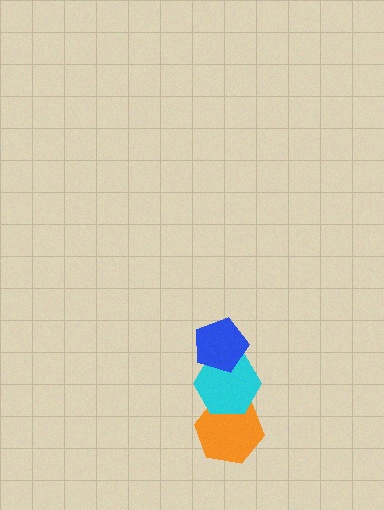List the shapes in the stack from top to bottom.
From top to bottom: the blue pentagon, the cyan hexagon, the orange hexagon.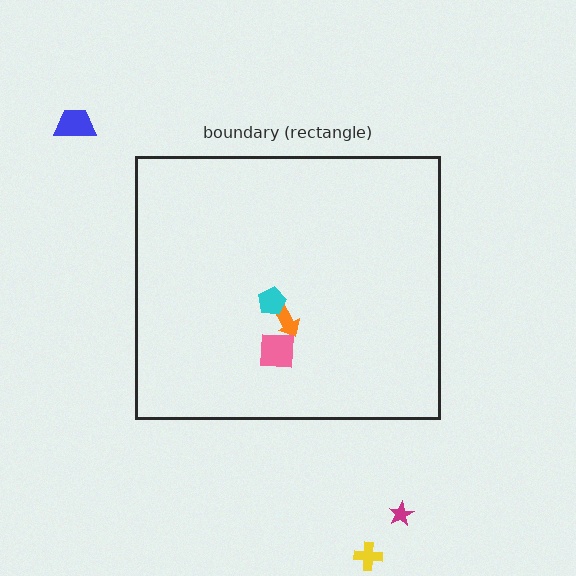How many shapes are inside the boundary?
3 inside, 3 outside.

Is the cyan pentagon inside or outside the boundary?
Inside.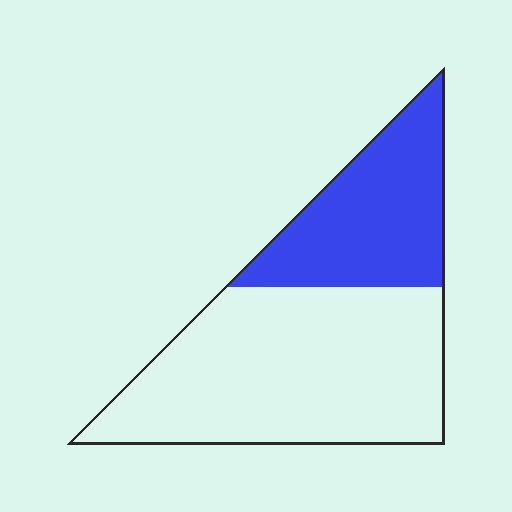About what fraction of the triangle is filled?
About one third (1/3).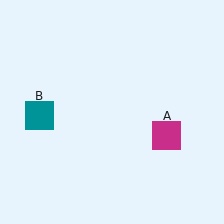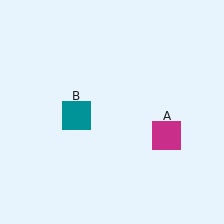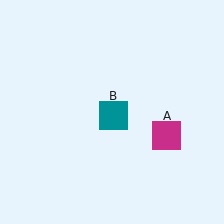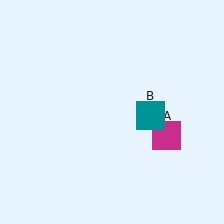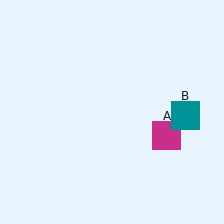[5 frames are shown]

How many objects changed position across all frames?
1 object changed position: teal square (object B).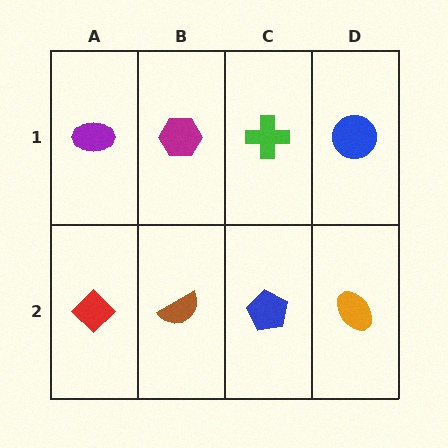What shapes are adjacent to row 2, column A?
A purple ellipse (row 1, column A), a brown semicircle (row 2, column B).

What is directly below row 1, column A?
A red diamond.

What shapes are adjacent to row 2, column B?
A magenta hexagon (row 1, column B), a red diamond (row 2, column A), a blue pentagon (row 2, column C).